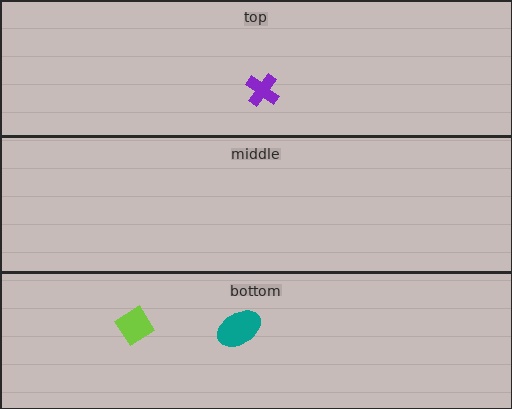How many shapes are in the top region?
1.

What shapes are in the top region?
The purple cross.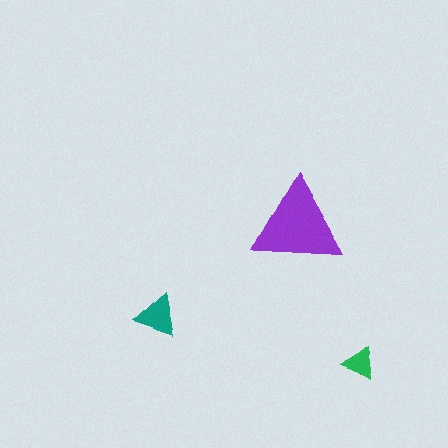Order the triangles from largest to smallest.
the purple one, the teal one, the green one.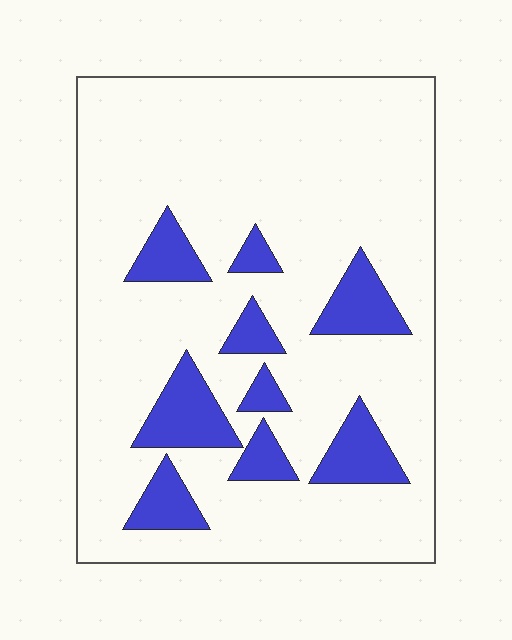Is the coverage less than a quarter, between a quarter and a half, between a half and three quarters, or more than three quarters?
Less than a quarter.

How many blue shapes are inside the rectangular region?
9.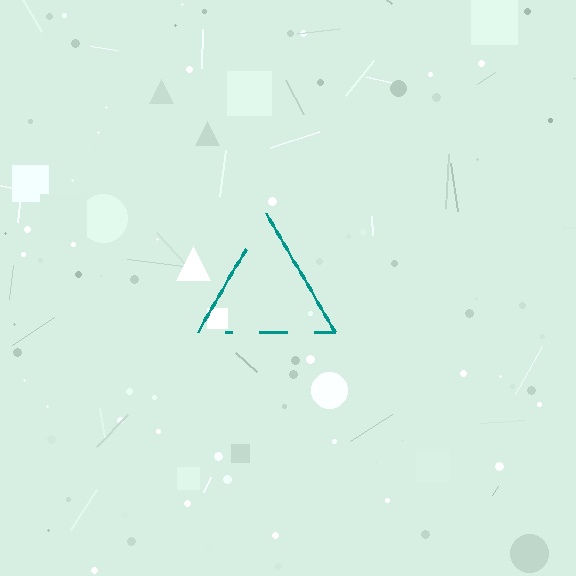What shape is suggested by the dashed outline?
The dashed outline suggests a triangle.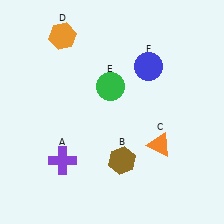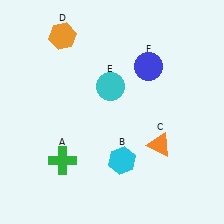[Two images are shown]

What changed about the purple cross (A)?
In Image 1, A is purple. In Image 2, it changed to green.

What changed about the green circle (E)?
In Image 1, E is green. In Image 2, it changed to cyan.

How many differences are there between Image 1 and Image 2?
There are 3 differences between the two images.